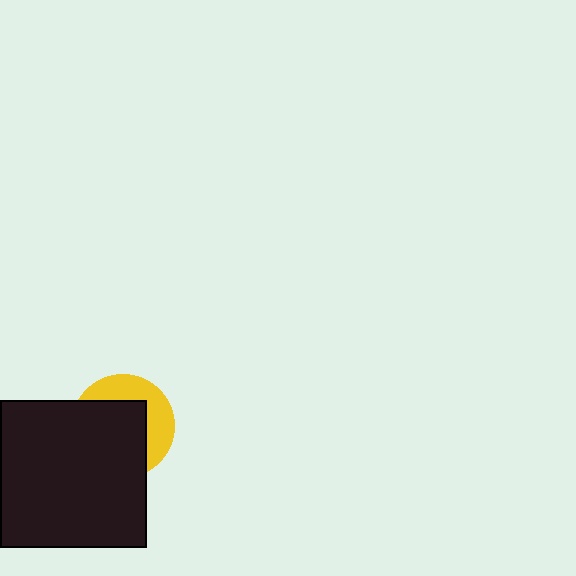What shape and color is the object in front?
The object in front is a black square.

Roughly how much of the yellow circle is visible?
A small part of it is visible (roughly 37%).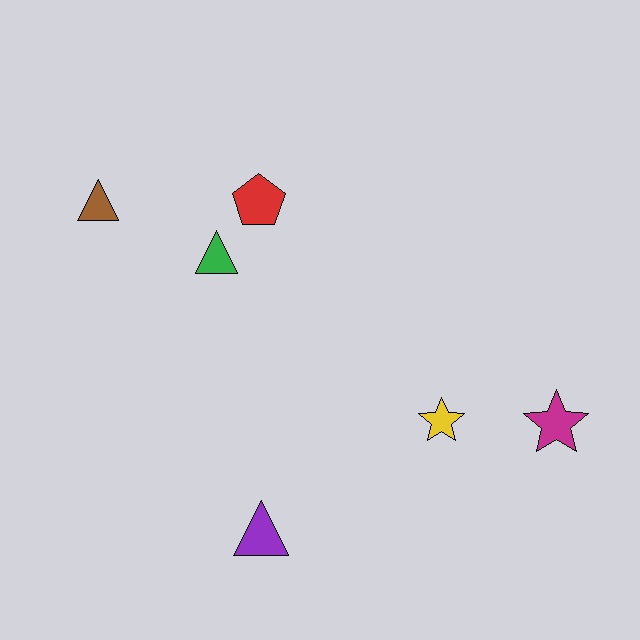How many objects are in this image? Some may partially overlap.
There are 6 objects.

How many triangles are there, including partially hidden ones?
There are 3 triangles.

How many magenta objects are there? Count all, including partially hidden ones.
There is 1 magenta object.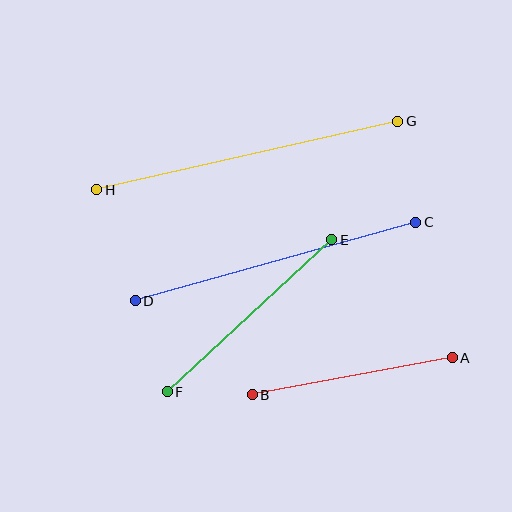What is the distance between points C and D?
The distance is approximately 291 pixels.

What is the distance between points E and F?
The distance is approximately 224 pixels.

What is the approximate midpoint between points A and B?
The midpoint is at approximately (352, 376) pixels.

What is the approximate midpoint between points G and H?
The midpoint is at approximately (247, 156) pixels.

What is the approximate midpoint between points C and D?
The midpoint is at approximately (275, 262) pixels.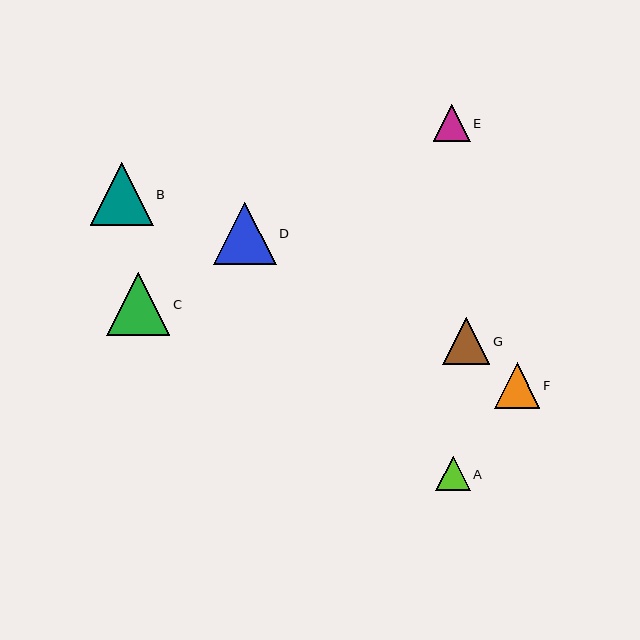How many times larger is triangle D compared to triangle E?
Triangle D is approximately 1.7 times the size of triangle E.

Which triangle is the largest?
Triangle C is the largest with a size of approximately 63 pixels.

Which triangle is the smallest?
Triangle A is the smallest with a size of approximately 34 pixels.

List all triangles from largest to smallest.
From largest to smallest: C, B, D, G, F, E, A.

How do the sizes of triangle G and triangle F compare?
Triangle G and triangle F are approximately the same size.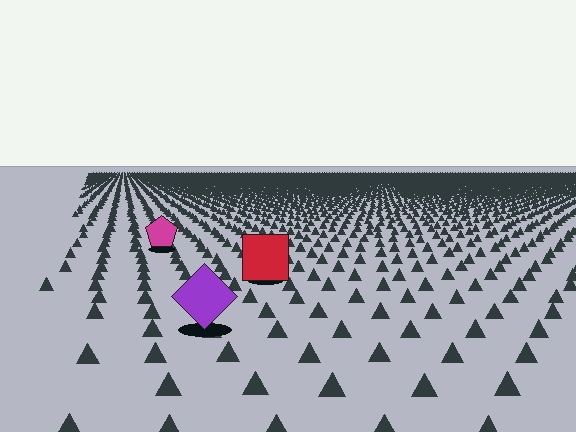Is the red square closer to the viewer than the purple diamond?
No. The purple diamond is closer — you can tell from the texture gradient: the ground texture is coarser near it.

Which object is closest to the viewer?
The purple diamond is closest. The texture marks near it are larger and more spread out.